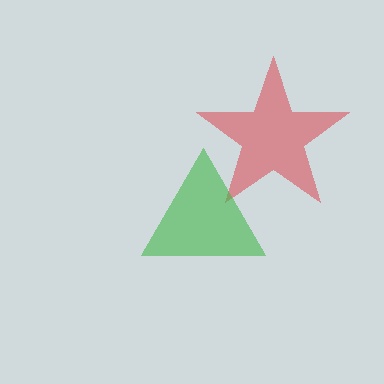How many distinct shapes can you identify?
There are 2 distinct shapes: a red star, a green triangle.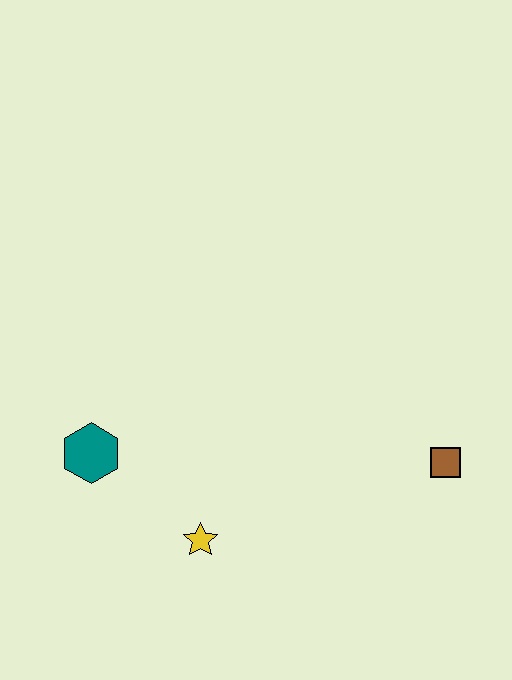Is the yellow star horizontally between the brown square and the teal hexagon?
Yes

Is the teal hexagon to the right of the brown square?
No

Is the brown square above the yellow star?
Yes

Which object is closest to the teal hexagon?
The yellow star is closest to the teal hexagon.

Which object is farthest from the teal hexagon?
The brown square is farthest from the teal hexagon.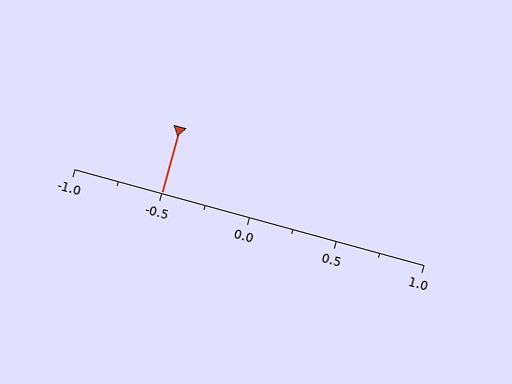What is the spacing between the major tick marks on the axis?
The major ticks are spaced 0.5 apart.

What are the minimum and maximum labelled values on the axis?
The axis runs from -1.0 to 1.0.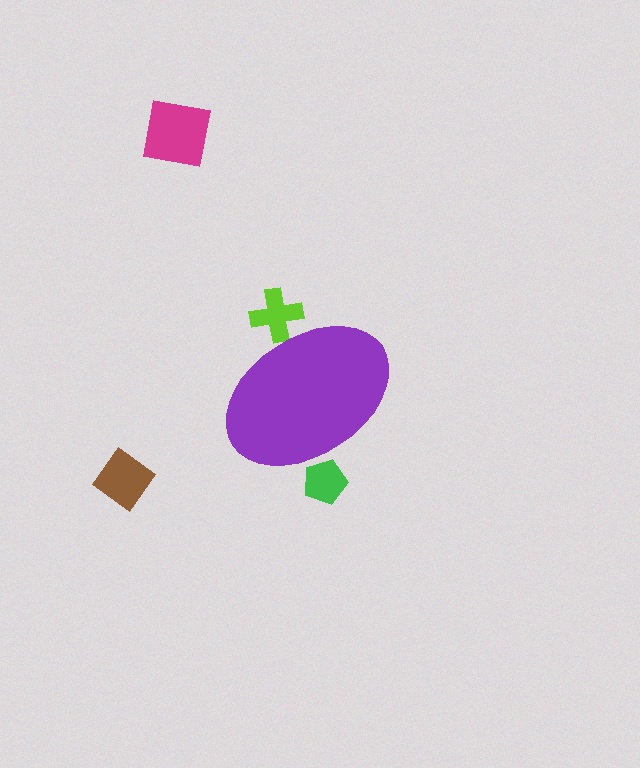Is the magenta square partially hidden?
No, the magenta square is fully visible.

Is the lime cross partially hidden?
Yes, the lime cross is partially hidden behind the purple ellipse.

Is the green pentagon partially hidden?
Yes, the green pentagon is partially hidden behind the purple ellipse.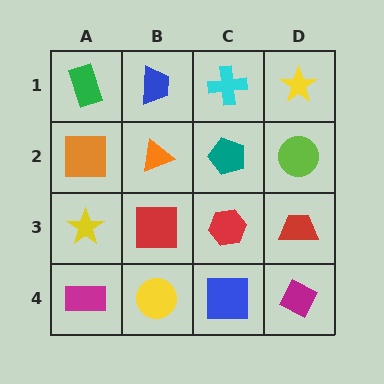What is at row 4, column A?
A magenta rectangle.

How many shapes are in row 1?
4 shapes.